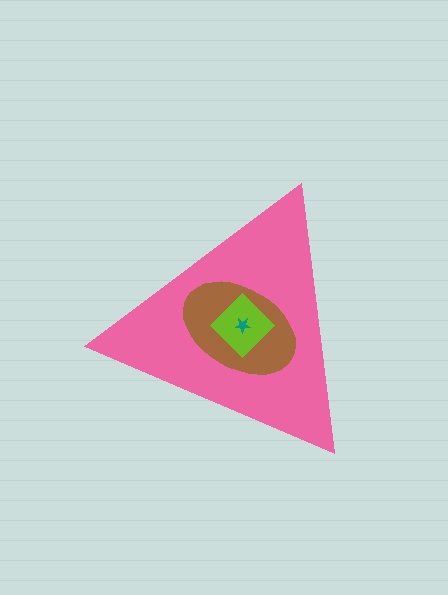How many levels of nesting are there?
4.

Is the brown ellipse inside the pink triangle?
Yes.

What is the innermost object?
The teal star.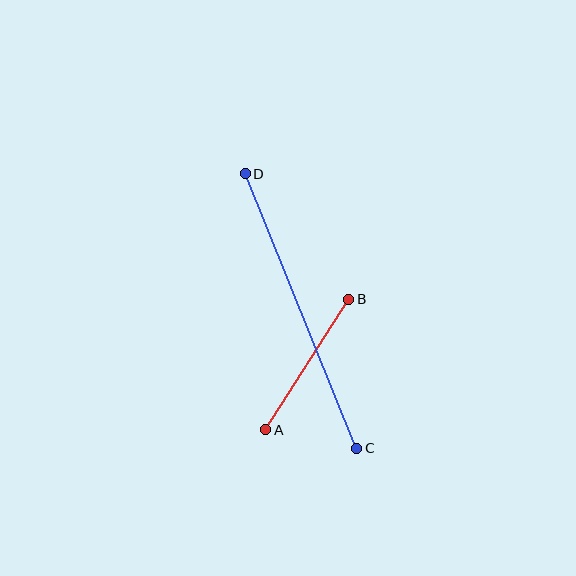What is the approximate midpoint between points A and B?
The midpoint is at approximately (307, 365) pixels.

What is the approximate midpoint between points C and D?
The midpoint is at approximately (301, 311) pixels.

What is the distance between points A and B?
The distance is approximately 154 pixels.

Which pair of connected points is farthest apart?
Points C and D are farthest apart.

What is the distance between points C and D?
The distance is approximately 296 pixels.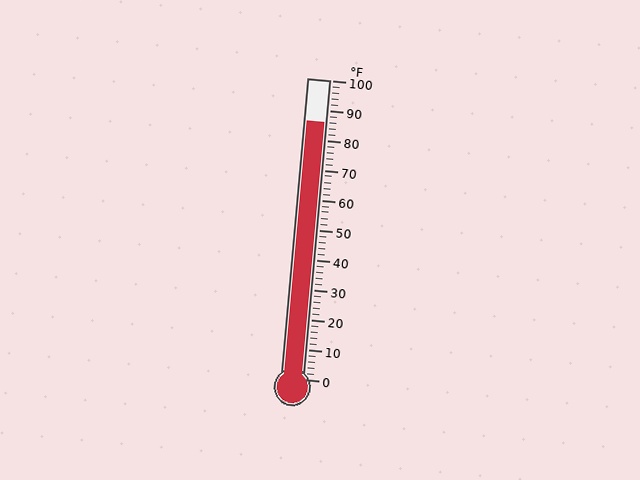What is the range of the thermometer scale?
The thermometer scale ranges from 0°F to 100°F.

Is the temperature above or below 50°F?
The temperature is above 50°F.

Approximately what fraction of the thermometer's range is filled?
The thermometer is filled to approximately 85% of its range.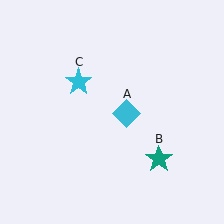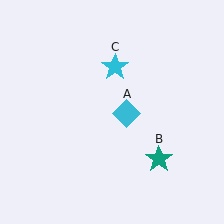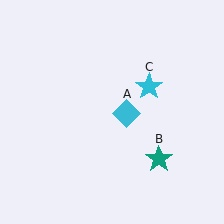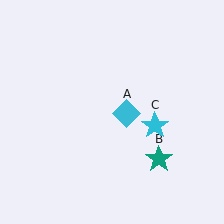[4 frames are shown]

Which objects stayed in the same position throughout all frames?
Cyan diamond (object A) and teal star (object B) remained stationary.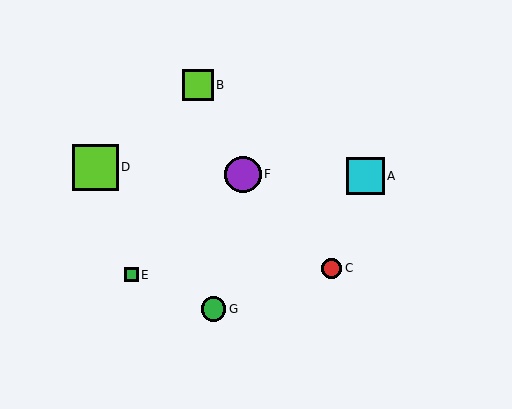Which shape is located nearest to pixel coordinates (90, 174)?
The lime square (labeled D) at (95, 167) is nearest to that location.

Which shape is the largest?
The lime square (labeled D) is the largest.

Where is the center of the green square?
The center of the green square is at (131, 275).